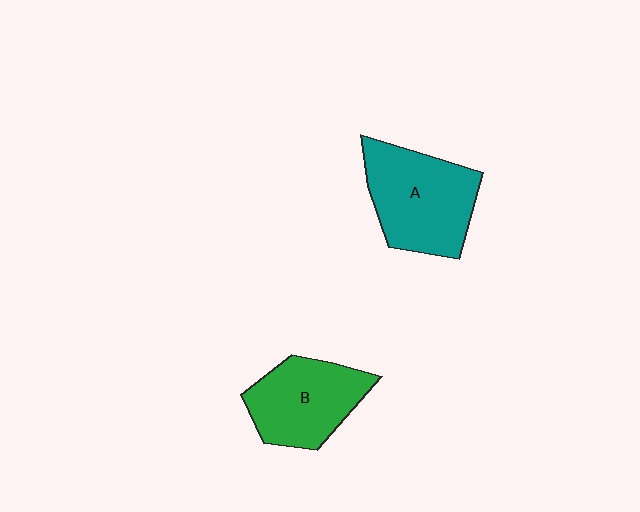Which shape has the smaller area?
Shape B (green).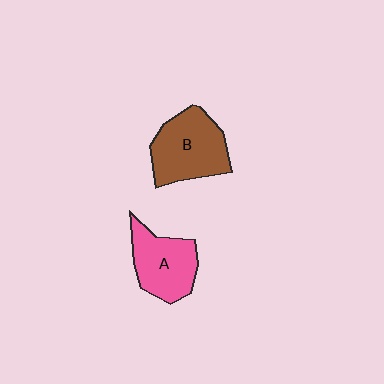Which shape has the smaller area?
Shape A (pink).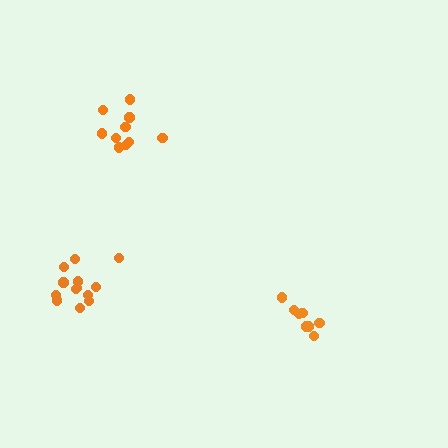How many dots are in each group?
Group 1: 13 dots, Group 2: 10 dots, Group 3: 8 dots (31 total).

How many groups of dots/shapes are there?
There are 3 groups.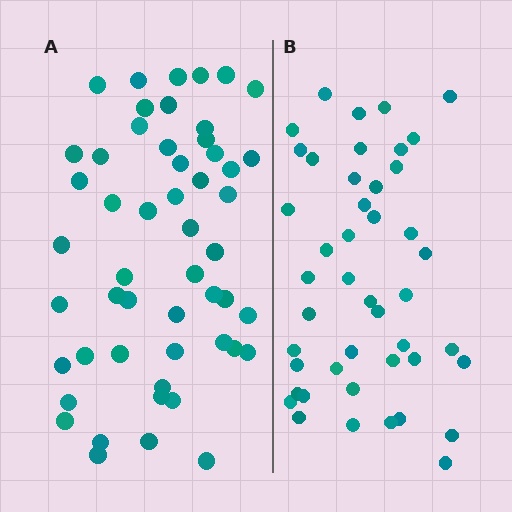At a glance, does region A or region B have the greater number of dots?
Region A (the left region) has more dots.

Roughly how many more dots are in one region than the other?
Region A has roughly 8 or so more dots than region B.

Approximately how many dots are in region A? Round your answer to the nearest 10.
About 50 dots. (The exact count is 52, which rounds to 50.)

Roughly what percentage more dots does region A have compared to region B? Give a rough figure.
About 15% more.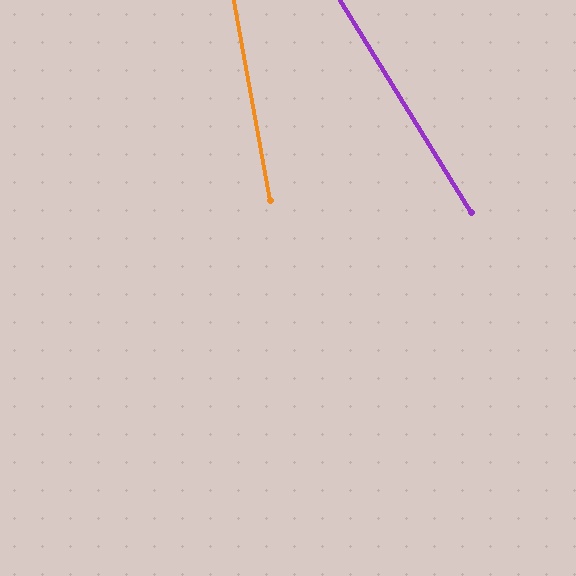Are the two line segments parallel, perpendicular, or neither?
Neither parallel nor perpendicular — they differ by about 21°.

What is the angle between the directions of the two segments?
Approximately 21 degrees.